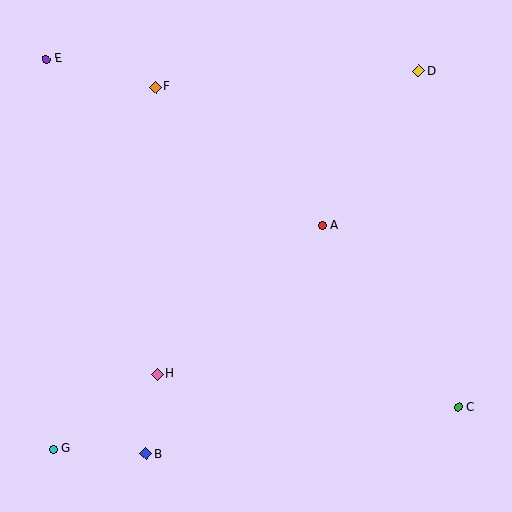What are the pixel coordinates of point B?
Point B is at (146, 454).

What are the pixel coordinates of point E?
Point E is at (46, 59).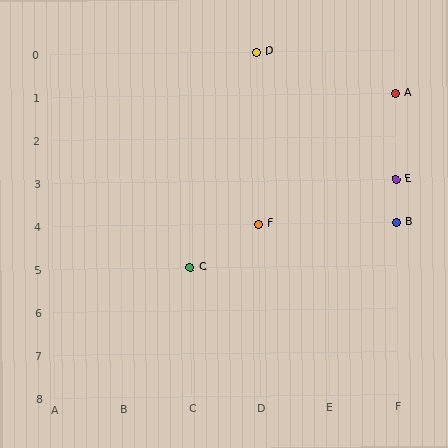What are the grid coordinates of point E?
Point E is at grid coordinates (F, 3).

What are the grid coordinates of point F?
Point F is at grid coordinates (D, 4).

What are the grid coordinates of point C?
Point C is at grid coordinates (C, 5).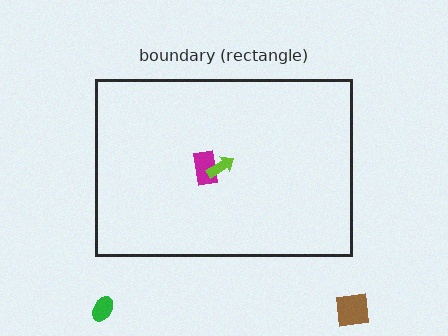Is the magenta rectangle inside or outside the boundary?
Inside.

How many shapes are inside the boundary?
2 inside, 2 outside.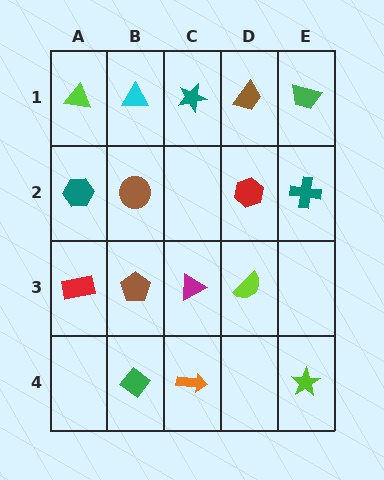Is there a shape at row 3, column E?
No, that cell is empty.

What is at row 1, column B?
A cyan triangle.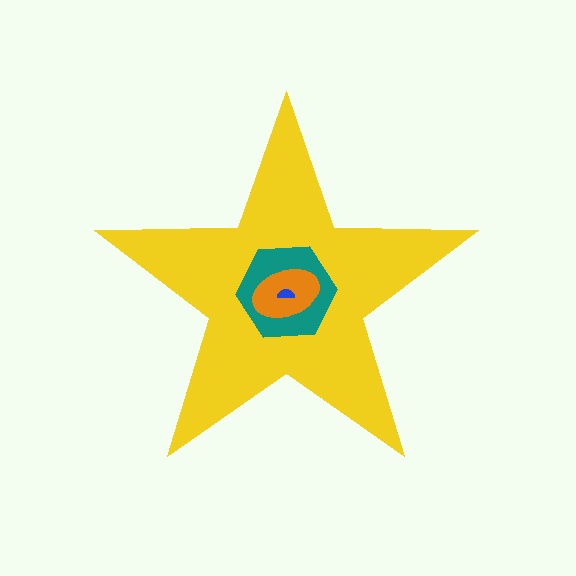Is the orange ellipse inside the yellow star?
Yes.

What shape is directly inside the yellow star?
The teal hexagon.